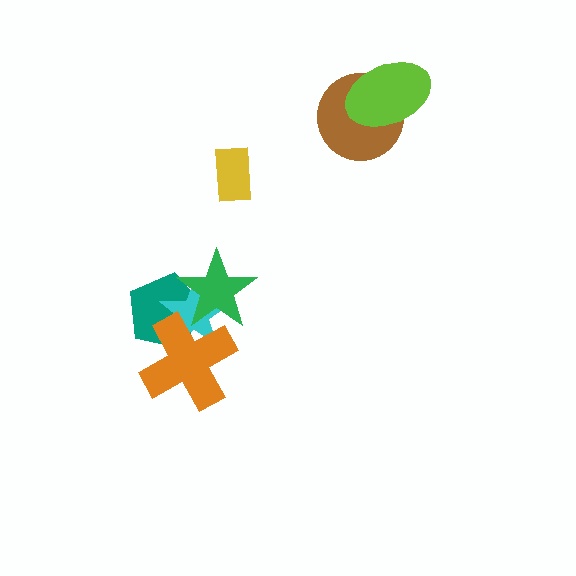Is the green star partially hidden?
Yes, it is partially covered by another shape.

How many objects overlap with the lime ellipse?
1 object overlaps with the lime ellipse.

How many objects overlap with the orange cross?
3 objects overlap with the orange cross.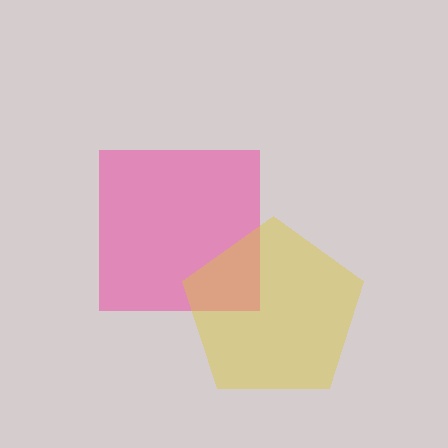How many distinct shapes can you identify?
There are 2 distinct shapes: a pink square, a yellow pentagon.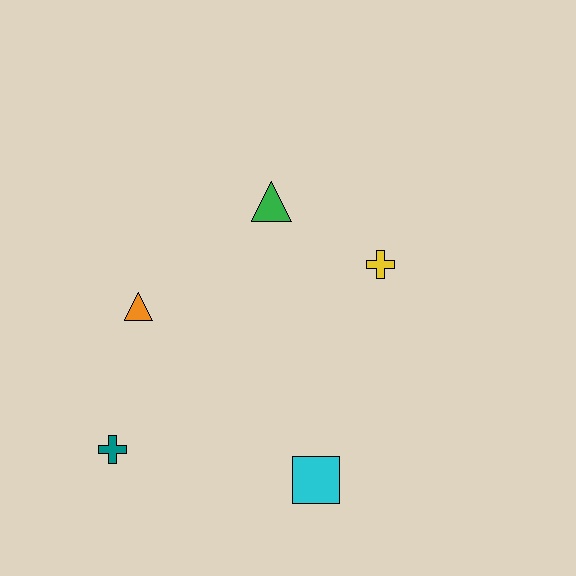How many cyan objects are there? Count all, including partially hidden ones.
There is 1 cyan object.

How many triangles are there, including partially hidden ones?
There are 2 triangles.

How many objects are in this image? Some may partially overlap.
There are 5 objects.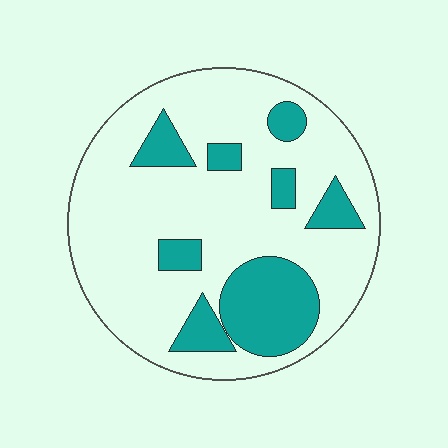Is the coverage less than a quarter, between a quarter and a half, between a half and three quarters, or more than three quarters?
Less than a quarter.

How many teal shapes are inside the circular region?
8.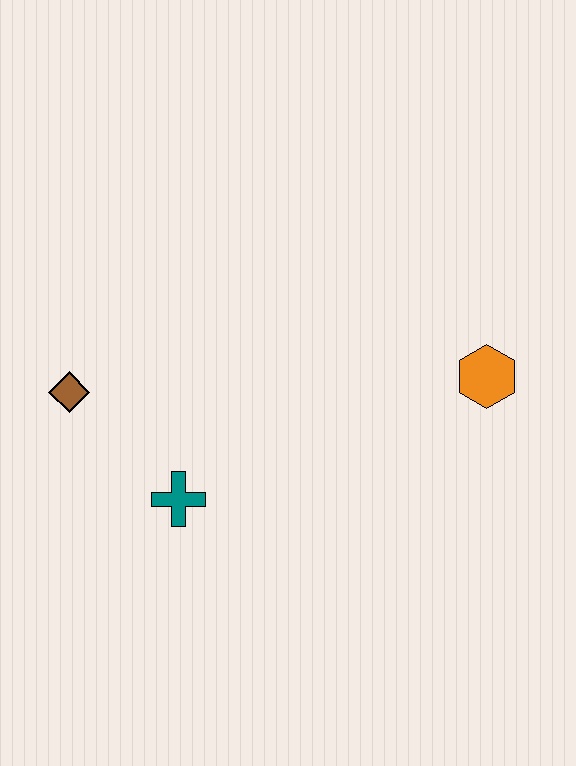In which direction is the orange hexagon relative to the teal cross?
The orange hexagon is to the right of the teal cross.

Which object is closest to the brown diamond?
The teal cross is closest to the brown diamond.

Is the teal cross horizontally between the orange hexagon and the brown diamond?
Yes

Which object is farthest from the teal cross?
The orange hexagon is farthest from the teal cross.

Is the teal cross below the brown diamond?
Yes